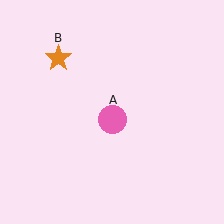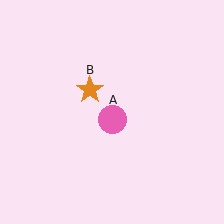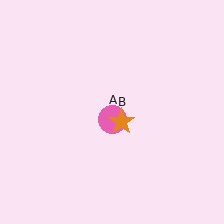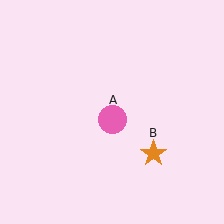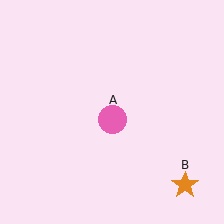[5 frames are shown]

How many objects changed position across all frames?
1 object changed position: orange star (object B).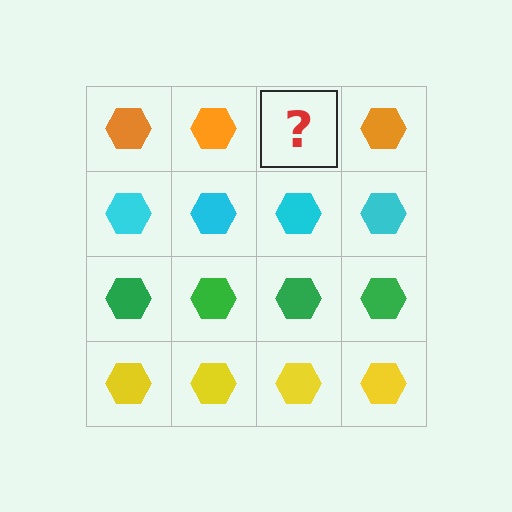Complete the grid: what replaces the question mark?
The question mark should be replaced with an orange hexagon.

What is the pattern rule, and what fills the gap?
The rule is that each row has a consistent color. The gap should be filled with an orange hexagon.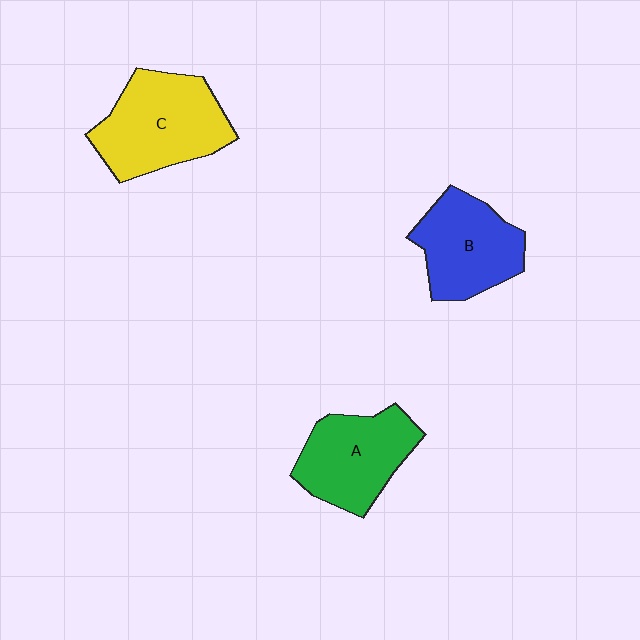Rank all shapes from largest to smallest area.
From largest to smallest: C (yellow), A (green), B (blue).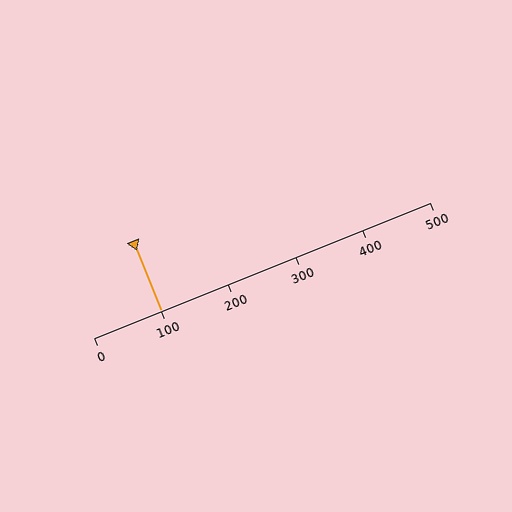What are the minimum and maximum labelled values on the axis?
The axis runs from 0 to 500.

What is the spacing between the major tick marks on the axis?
The major ticks are spaced 100 apart.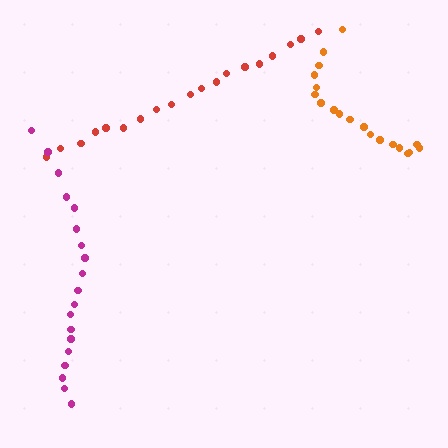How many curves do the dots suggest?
There are 3 distinct paths.